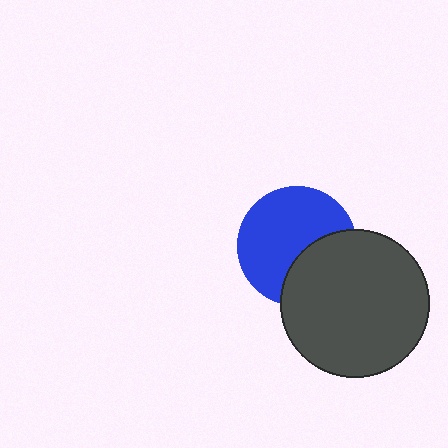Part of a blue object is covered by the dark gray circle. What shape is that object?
It is a circle.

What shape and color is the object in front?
The object in front is a dark gray circle.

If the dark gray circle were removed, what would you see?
You would see the complete blue circle.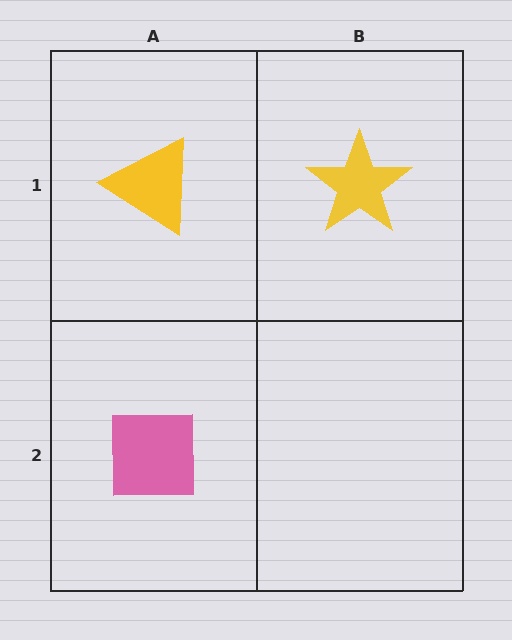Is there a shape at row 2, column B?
No, that cell is empty.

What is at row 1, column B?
A yellow star.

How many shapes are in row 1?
2 shapes.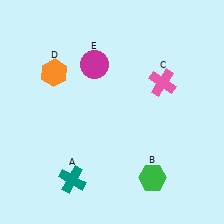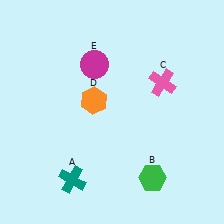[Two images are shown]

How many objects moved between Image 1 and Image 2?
1 object moved between the two images.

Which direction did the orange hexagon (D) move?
The orange hexagon (D) moved right.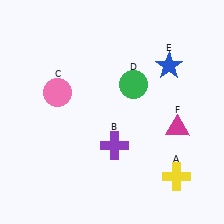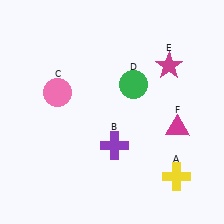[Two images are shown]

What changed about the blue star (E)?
In Image 1, E is blue. In Image 2, it changed to magenta.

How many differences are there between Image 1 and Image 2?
There is 1 difference between the two images.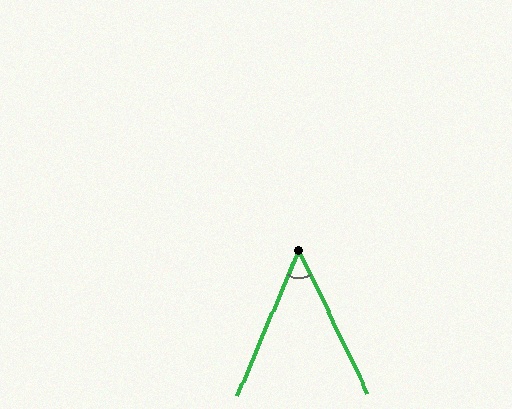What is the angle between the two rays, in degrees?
Approximately 49 degrees.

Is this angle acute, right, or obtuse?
It is acute.